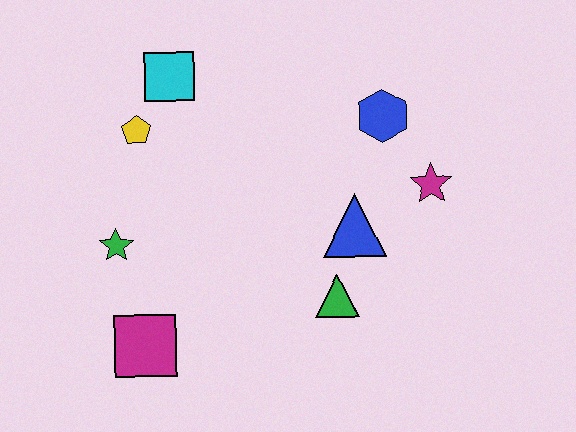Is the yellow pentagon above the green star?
Yes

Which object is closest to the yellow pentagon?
The cyan square is closest to the yellow pentagon.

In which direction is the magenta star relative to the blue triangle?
The magenta star is to the right of the blue triangle.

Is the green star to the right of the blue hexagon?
No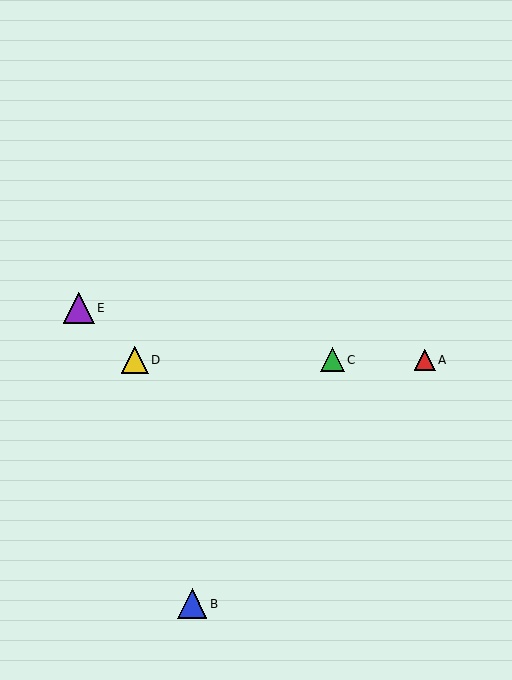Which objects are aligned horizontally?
Objects A, C, D are aligned horizontally.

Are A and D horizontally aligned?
Yes, both are at y≈360.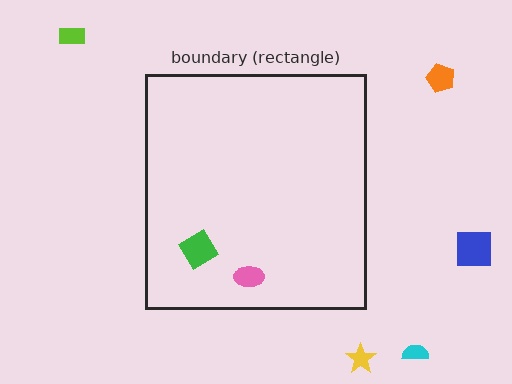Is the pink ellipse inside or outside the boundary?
Inside.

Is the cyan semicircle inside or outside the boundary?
Outside.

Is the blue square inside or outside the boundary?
Outside.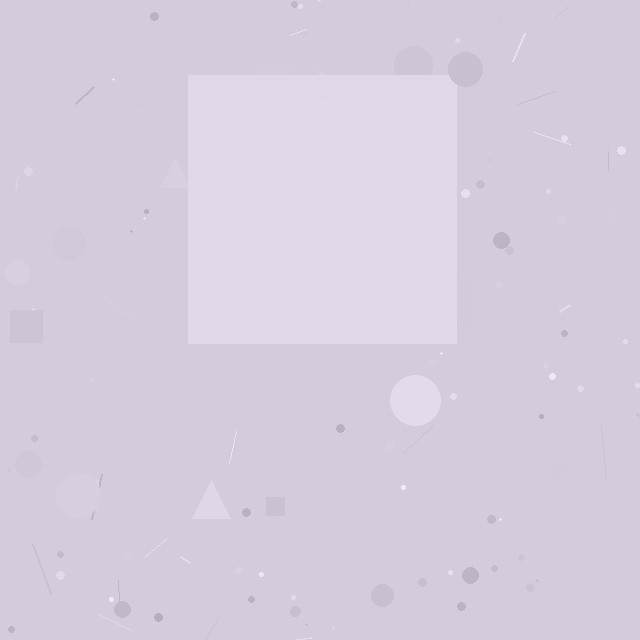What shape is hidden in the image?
A square is hidden in the image.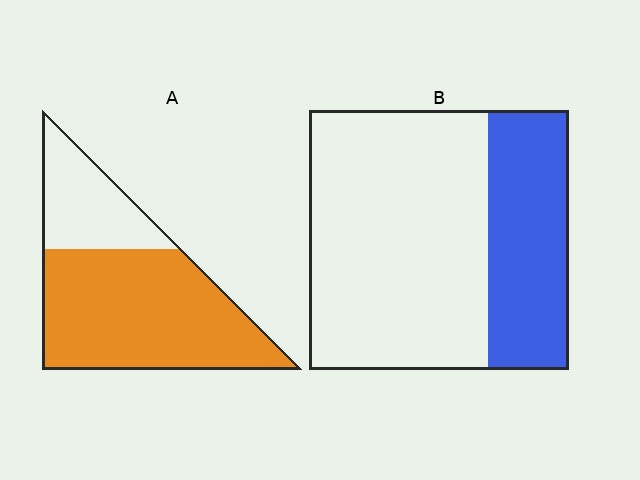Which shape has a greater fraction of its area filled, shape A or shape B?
Shape A.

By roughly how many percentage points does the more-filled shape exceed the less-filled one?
By roughly 40 percentage points (A over B).